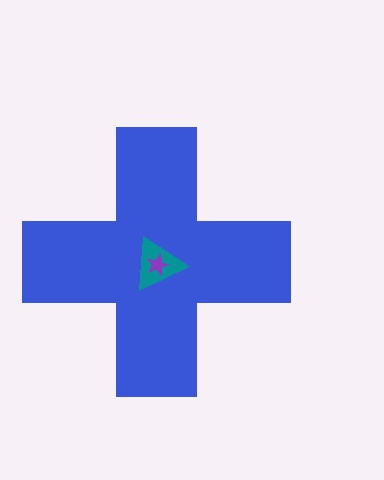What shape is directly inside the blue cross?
The teal triangle.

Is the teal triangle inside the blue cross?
Yes.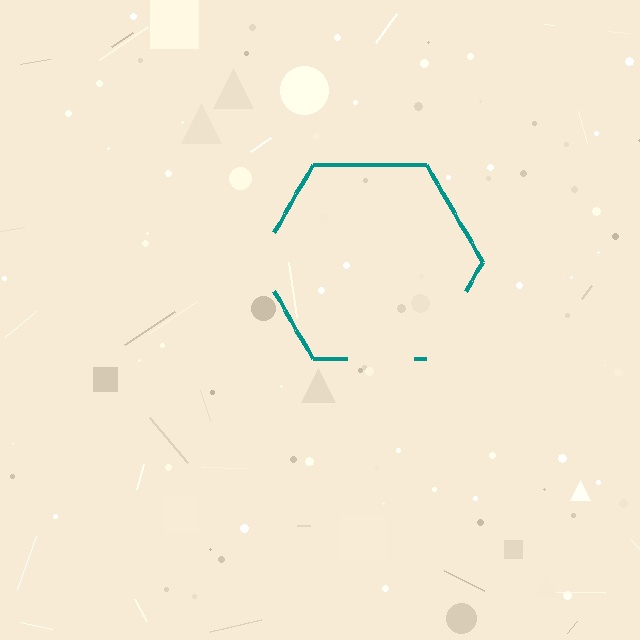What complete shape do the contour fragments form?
The contour fragments form a hexagon.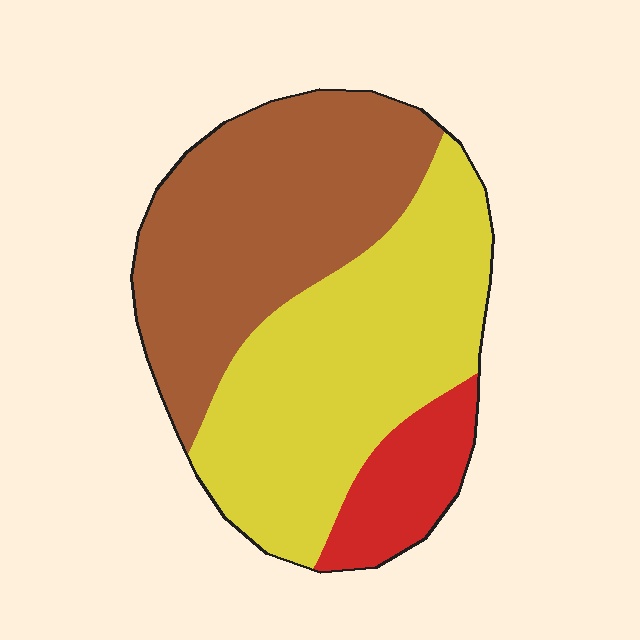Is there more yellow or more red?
Yellow.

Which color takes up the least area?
Red, at roughly 10%.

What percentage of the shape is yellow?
Yellow covers around 45% of the shape.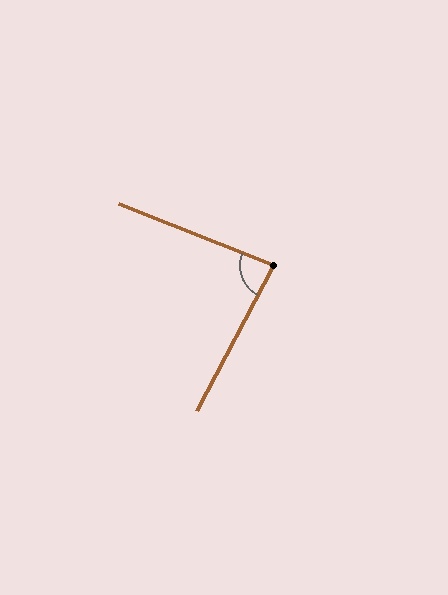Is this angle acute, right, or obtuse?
It is acute.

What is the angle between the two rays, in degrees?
Approximately 84 degrees.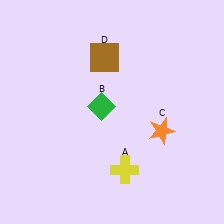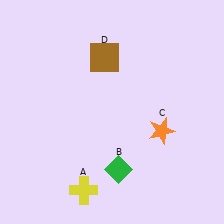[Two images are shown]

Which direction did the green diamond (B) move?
The green diamond (B) moved down.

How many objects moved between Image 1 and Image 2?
2 objects moved between the two images.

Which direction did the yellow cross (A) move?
The yellow cross (A) moved left.